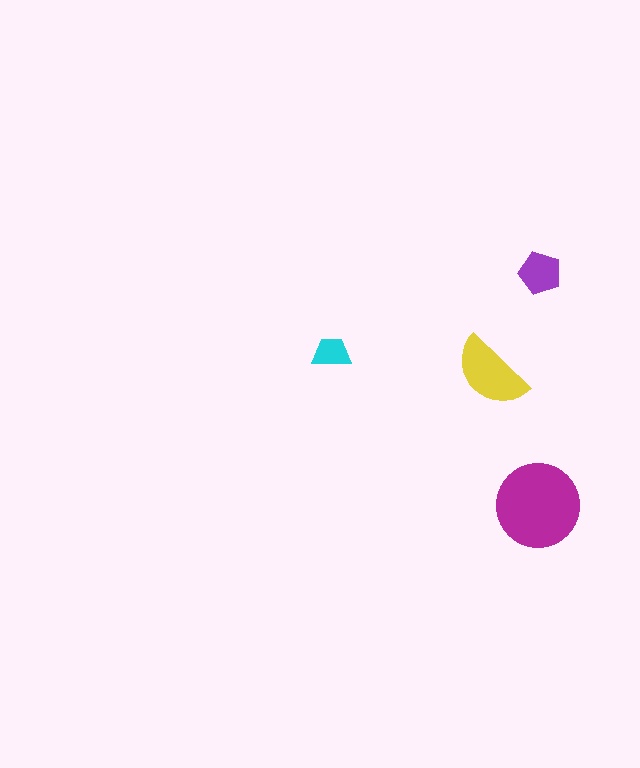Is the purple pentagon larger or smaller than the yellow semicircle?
Smaller.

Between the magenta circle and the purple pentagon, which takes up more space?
The magenta circle.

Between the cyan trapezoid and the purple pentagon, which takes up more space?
The purple pentagon.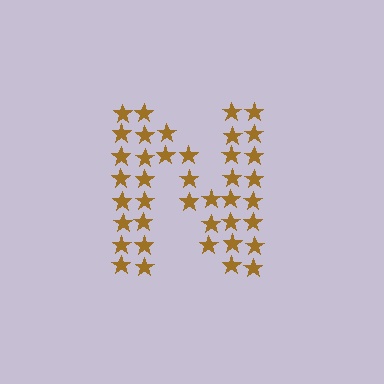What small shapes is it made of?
It is made of small stars.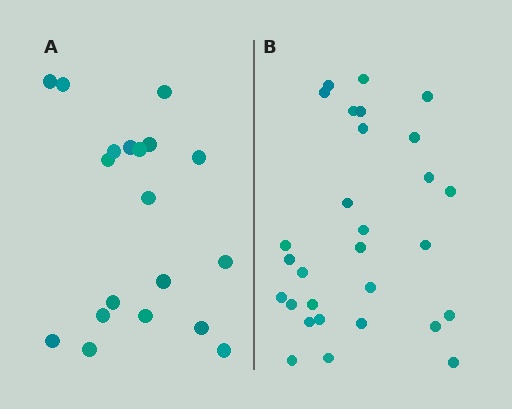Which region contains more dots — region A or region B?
Region B (the right region) has more dots.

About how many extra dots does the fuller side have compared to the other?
Region B has roughly 10 or so more dots than region A.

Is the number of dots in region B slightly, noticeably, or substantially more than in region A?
Region B has substantially more. The ratio is roughly 1.5 to 1.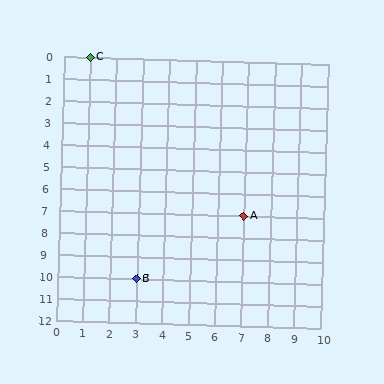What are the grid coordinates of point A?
Point A is at grid coordinates (7, 7).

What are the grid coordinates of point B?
Point B is at grid coordinates (3, 10).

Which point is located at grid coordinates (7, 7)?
Point A is at (7, 7).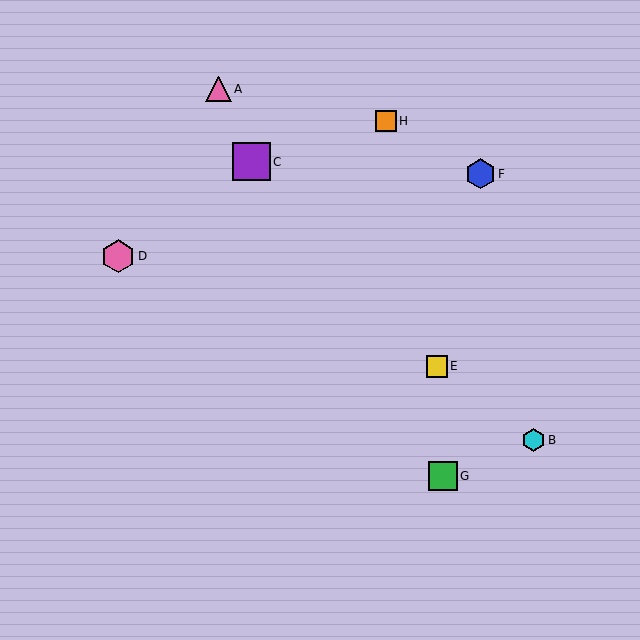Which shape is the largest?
The purple square (labeled C) is the largest.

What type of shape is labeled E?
Shape E is a yellow square.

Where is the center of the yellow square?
The center of the yellow square is at (437, 366).